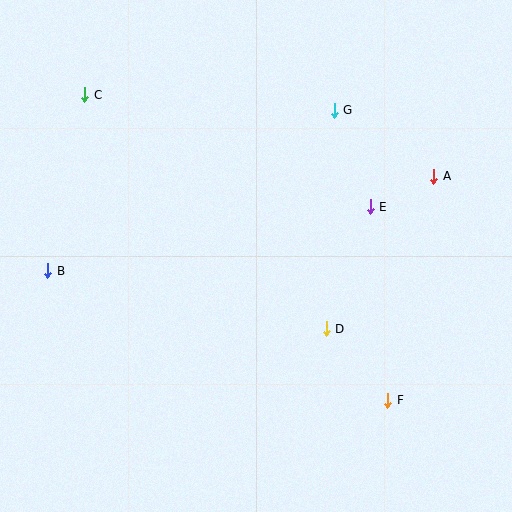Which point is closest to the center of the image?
Point D at (326, 329) is closest to the center.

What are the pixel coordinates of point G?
Point G is at (334, 110).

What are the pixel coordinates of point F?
Point F is at (388, 400).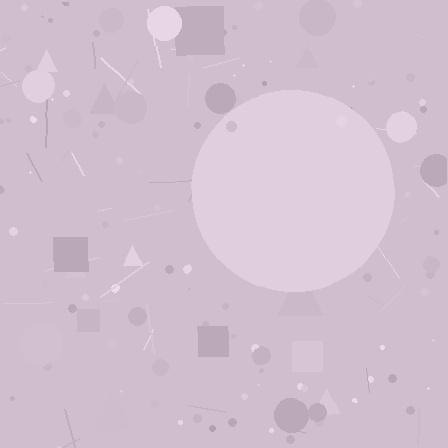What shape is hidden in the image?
A circle is hidden in the image.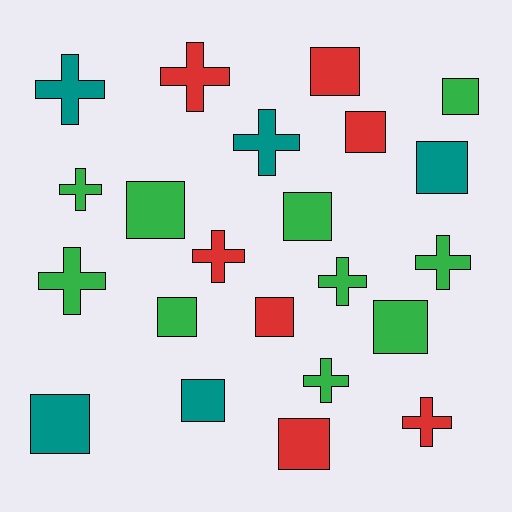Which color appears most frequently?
Green, with 10 objects.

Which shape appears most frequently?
Square, with 12 objects.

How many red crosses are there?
There are 3 red crosses.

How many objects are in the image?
There are 22 objects.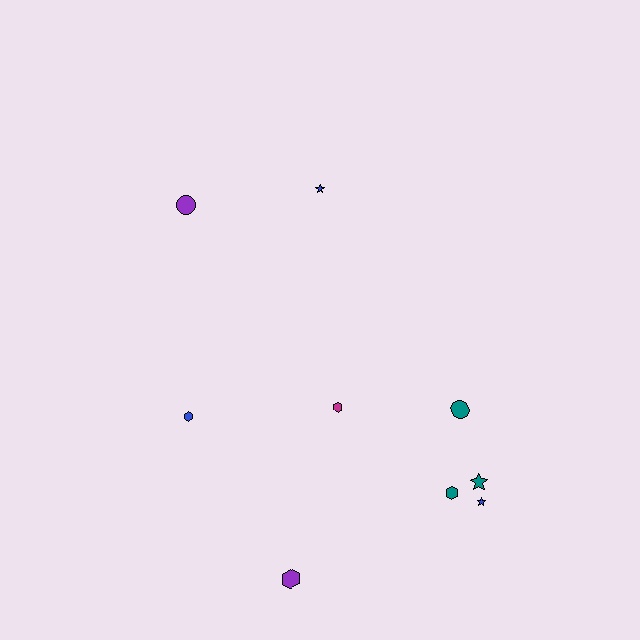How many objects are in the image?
There are 9 objects.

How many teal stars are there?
There is 1 teal star.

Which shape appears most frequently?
Hexagon, with 4 objects.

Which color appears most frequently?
Teal, with 3 objects.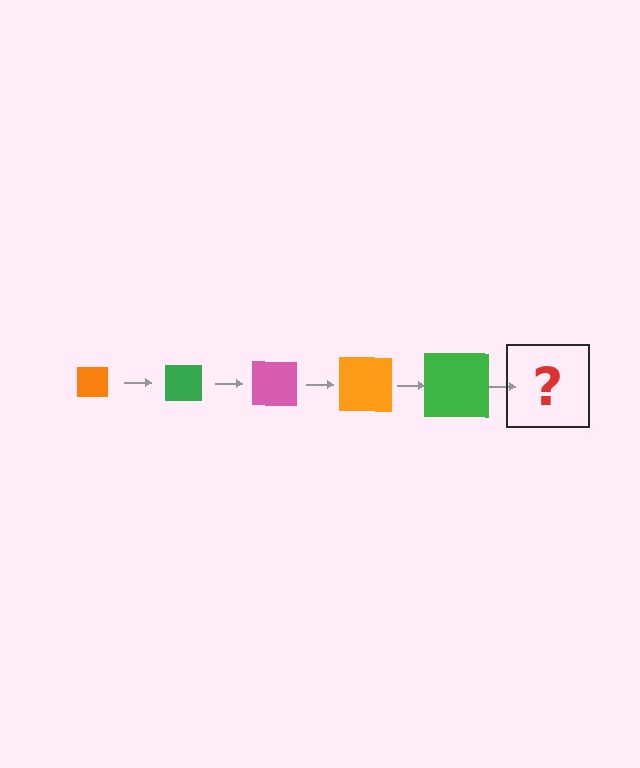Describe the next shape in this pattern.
It should be a pink square, larger than the previous one.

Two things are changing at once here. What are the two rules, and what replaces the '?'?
The two rules are that the square grows larger each step and the color cycles through orange, green, and pink. The '?' should be a pink square, larger than the previous one.